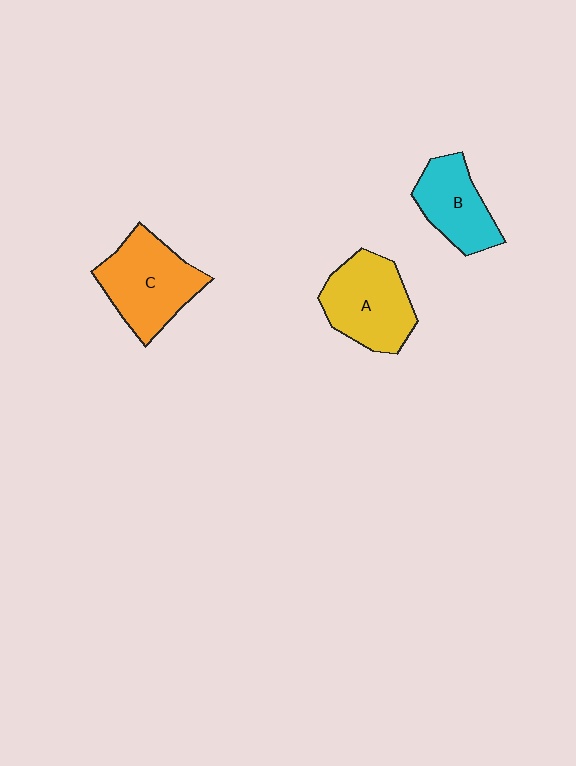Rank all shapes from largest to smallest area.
From largest to smallest: C (orange), A (yellow), B (cyan).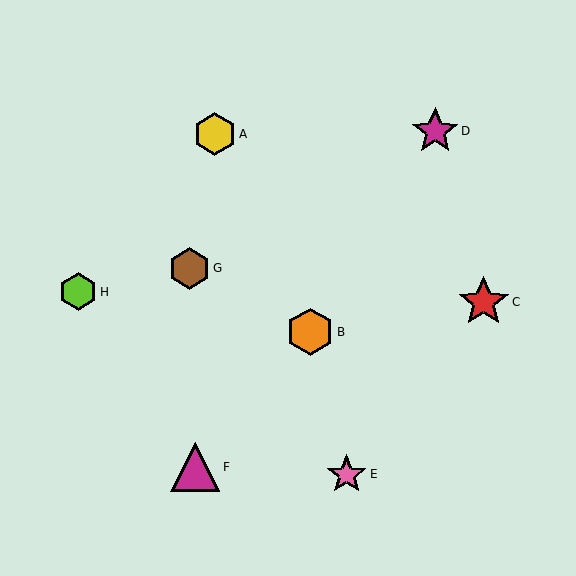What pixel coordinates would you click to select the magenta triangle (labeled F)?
Click at (195, 467) to select the magenta triangle F.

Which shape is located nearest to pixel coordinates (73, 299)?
The lime hexagon (labeled H) at (78, 292) is nearest to that location.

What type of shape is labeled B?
Shape B is an orange hexagon.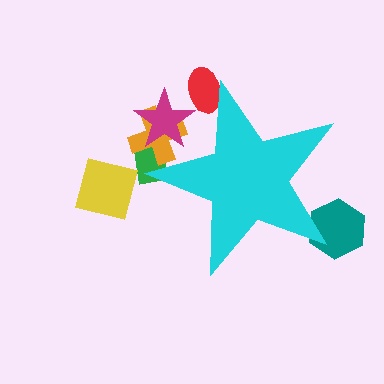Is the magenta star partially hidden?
Yes, the magenta star is partially hidden behind the cyan star.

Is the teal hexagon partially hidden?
Yes, the teal hexagon is partially hidden behind the cyan star.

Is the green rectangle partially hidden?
Yes, the green rectangle is partially hidden behind the cyan star.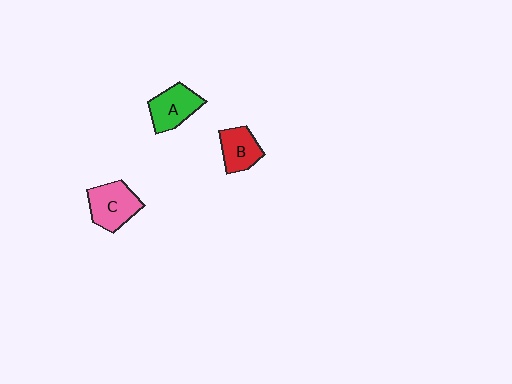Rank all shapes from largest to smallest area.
From largest to smallest: C (pink), A (green), B (red).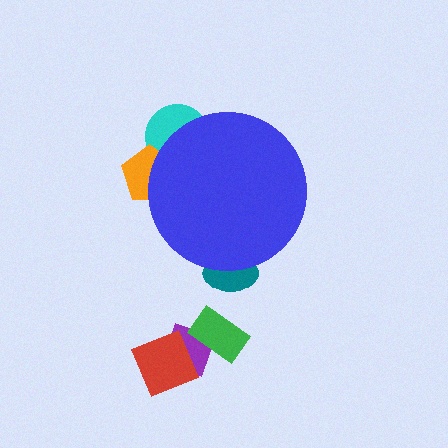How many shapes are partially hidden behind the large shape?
3 shapes are partially hidden.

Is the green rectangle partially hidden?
No, the green rectangle is fully visible.